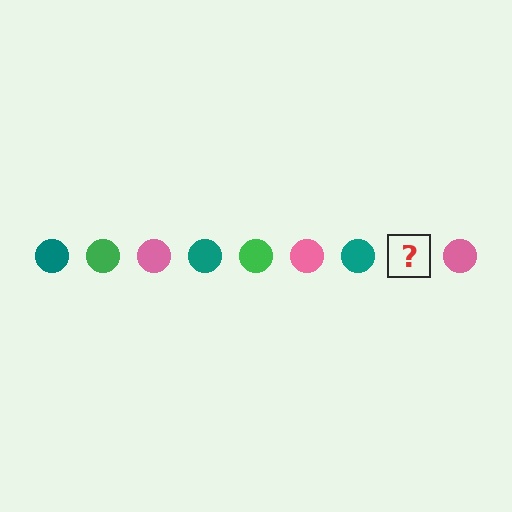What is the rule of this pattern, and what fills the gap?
The rule is that the pattern cycles through teal, green, pink circles. The gap should be filled with a green circle.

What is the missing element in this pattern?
The missing element is a green circle.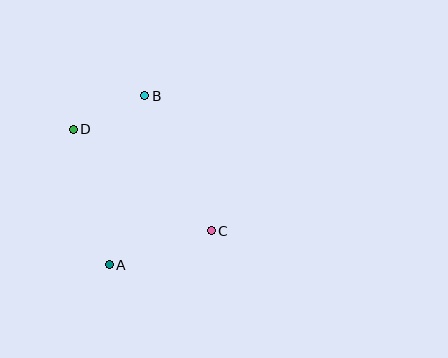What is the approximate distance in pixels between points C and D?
The distance between C and D is approximately 171 pixels.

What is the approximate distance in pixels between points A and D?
The distance between A and D is approximately 141 pixels.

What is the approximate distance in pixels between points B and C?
The distance between B and C is approximately 150 pixels.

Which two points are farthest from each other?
Points A and B are farthest from each other.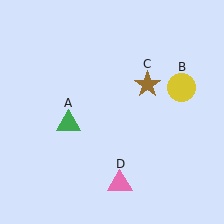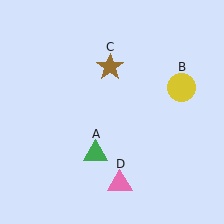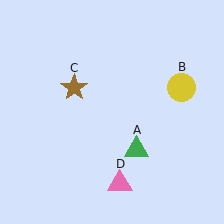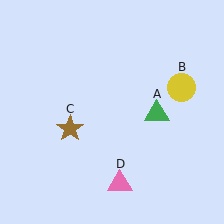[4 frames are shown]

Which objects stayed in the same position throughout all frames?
Yellow circle (object B) and pink triangle (object D) remained stationary.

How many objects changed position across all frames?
2 objects changed position: green triangle (object A), brown star (object C).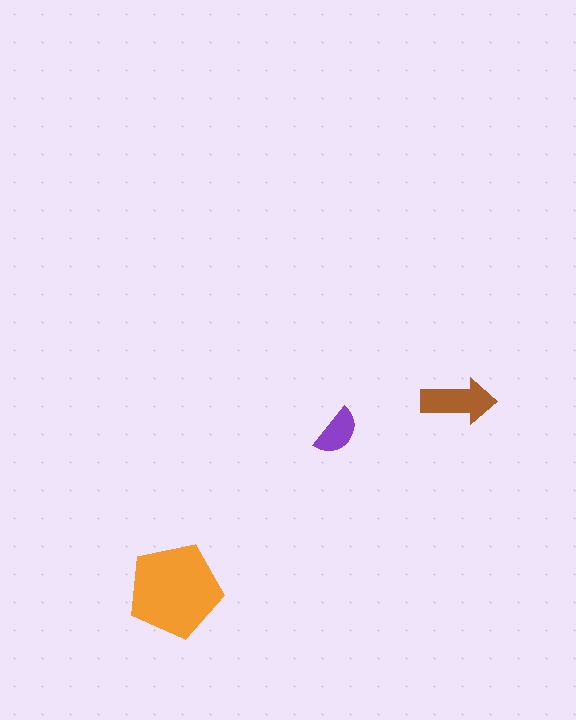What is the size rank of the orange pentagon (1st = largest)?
1st.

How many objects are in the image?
There are 3 objects in the image.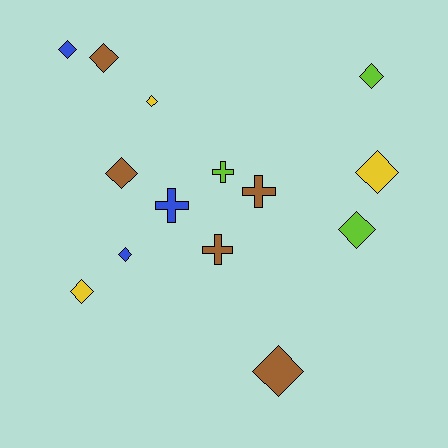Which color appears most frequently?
Brown, with 5 objects.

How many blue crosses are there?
There is 1 blue cross.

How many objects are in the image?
There are 14 objects.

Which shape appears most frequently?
Diamond, with 10 objects.